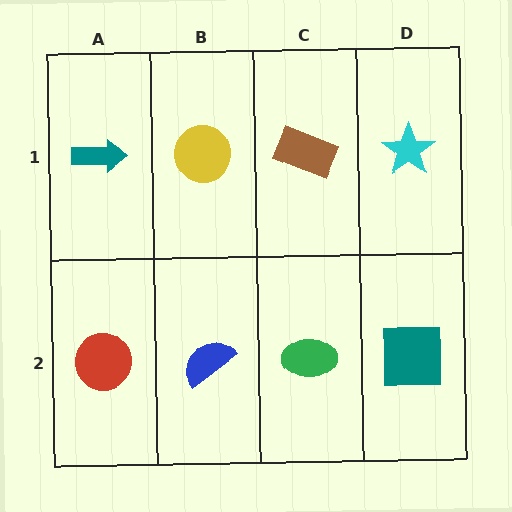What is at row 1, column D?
A cyan star.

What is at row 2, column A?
A red circle.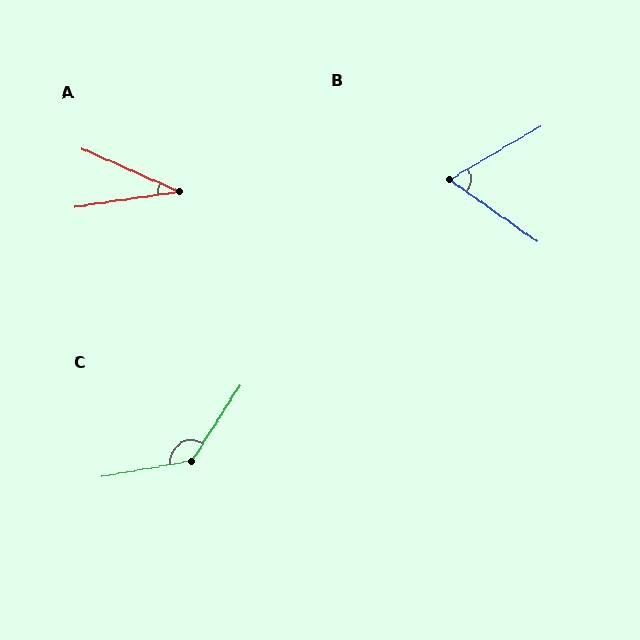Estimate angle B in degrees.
Approximately 66 degrees.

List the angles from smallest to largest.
A (32°), B (66°), C (133°).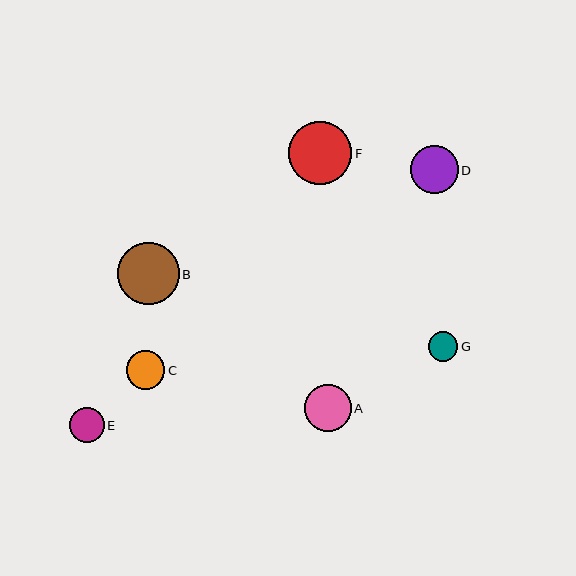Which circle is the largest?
Circle F is the largest with a size of approximately 63 pixels.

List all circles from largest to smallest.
From largest to smallest: F, B, D, A, C, E, G.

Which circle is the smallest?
Circle G is the smallest with a size of approximately 30 pixels.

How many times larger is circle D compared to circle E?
Circle D is approximately 1.4 times the size of circle E.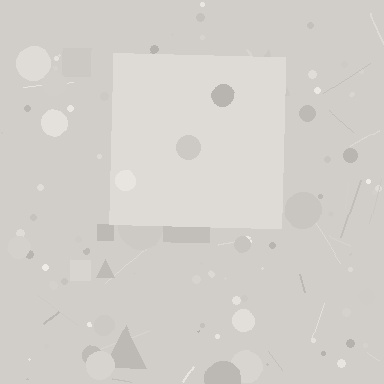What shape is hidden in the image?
A square is hidden in the image.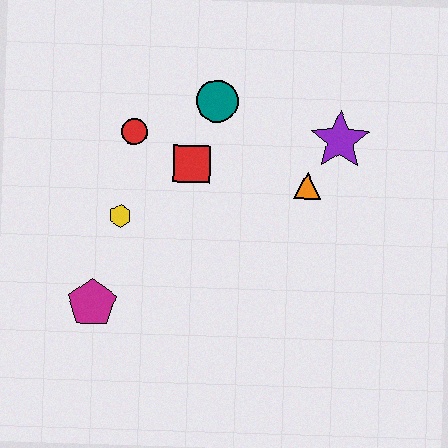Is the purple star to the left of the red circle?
No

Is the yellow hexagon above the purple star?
No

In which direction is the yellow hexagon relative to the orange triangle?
The yellow hexagon is to the left of the orange triangle.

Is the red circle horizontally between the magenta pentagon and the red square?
Yes